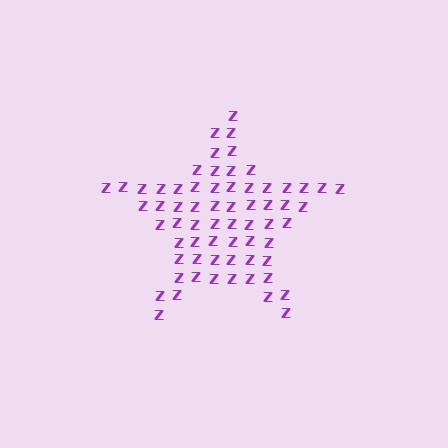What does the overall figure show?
The overall figure shows a star.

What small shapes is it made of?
It is made of small letter Z's.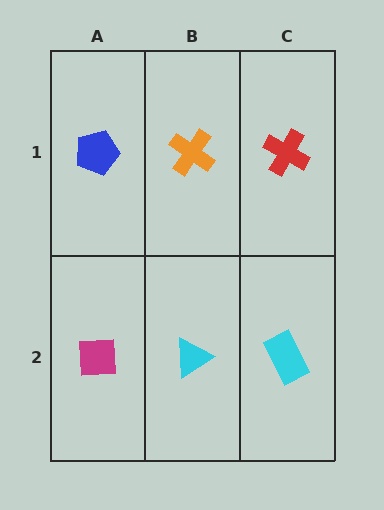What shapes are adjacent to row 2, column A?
A blue pentagon (row 1, column A), a cyan triangle (row 2, column B).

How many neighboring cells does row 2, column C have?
2.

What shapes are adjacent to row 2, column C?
A red cross (row 1, column C), a cyan triangle (row 2, column B).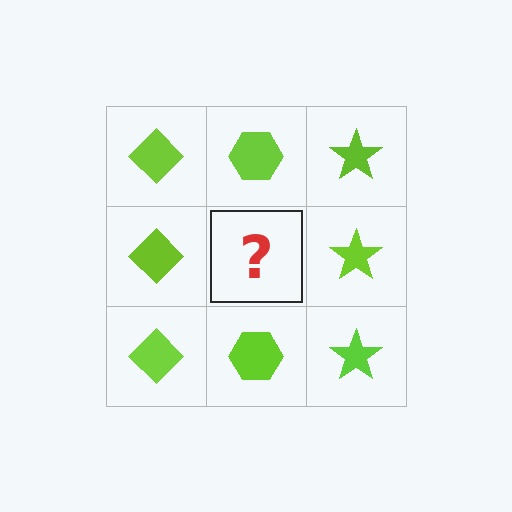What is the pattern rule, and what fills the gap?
The rule is that each column has a consistent shape. The gap should be filled with a lime hexagon.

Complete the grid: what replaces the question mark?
The question mark should be replaced with a lime hexagon.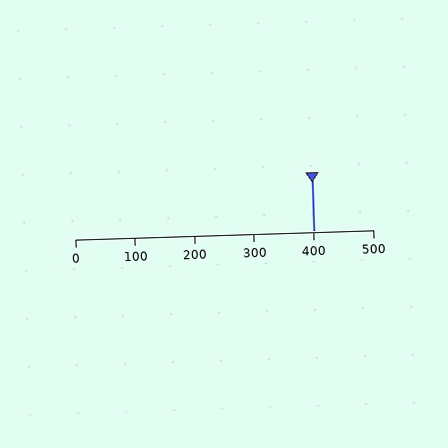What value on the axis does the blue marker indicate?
The marker indicates approximately 400.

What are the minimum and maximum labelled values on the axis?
The axis runs from 0 to 500.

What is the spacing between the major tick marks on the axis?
The major ticks are spaced 100 apart.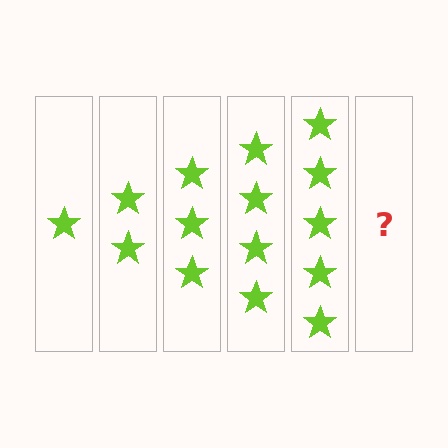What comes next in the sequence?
The next element should be 6 stars.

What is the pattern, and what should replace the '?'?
The pattern is that each step adds one more star. The '?' should be 6 stars.